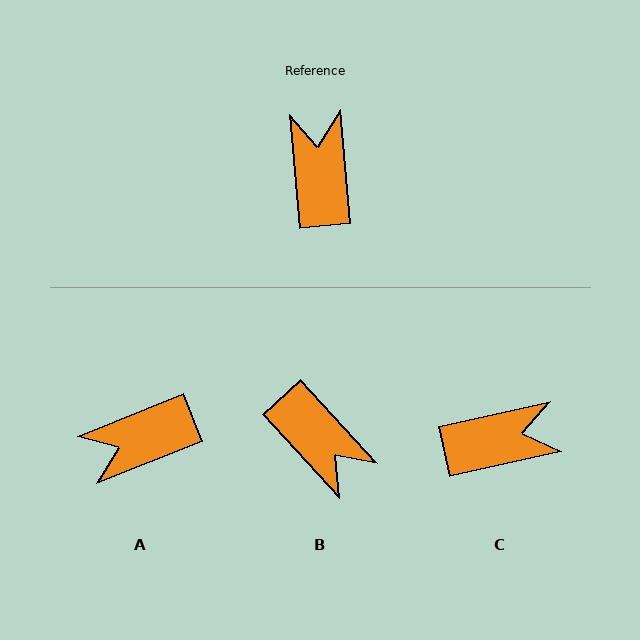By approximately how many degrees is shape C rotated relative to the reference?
Approximately 83 degrees clockwise.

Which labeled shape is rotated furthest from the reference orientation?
B, about 143 degrees away.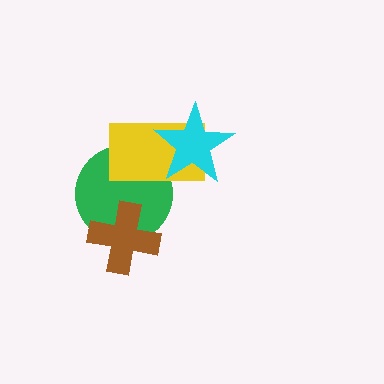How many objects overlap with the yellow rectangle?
2 objects overlap with the yellow rectangle.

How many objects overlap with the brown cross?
1 object overlaps with the brown cross.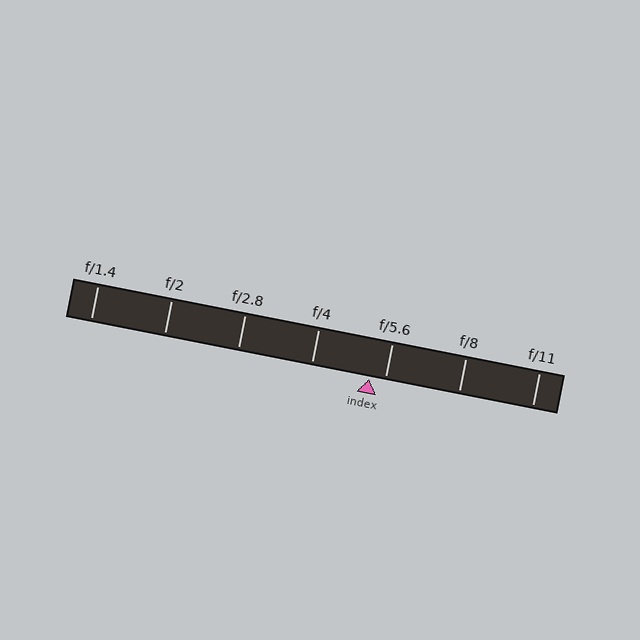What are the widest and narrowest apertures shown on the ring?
The widest aperture shown is f/1.4 and the narrowest is f/11.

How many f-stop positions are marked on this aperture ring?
There are 7 f-stop positions marked.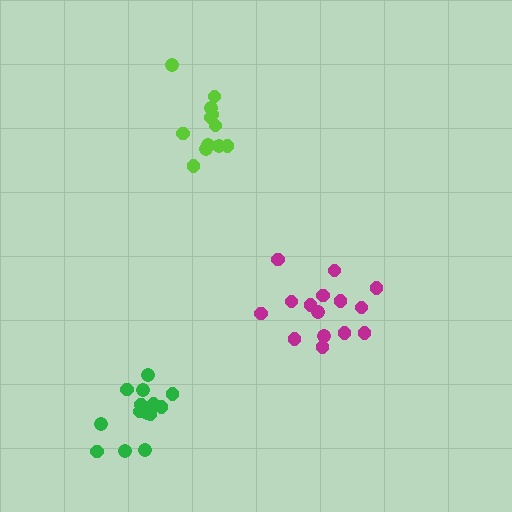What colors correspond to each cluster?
The clusters are colored: lime, green, magenta.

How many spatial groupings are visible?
There are 3 spatial groupings.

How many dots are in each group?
Group 1: 12 dots, Group 2: 14 dots, Group 3: 15 dots (41 total).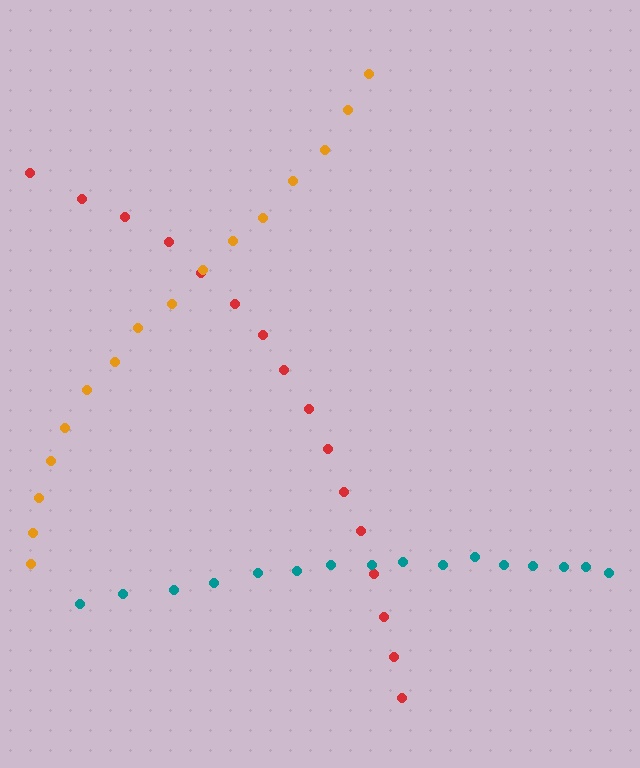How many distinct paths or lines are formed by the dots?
There are 3 distinct paths.